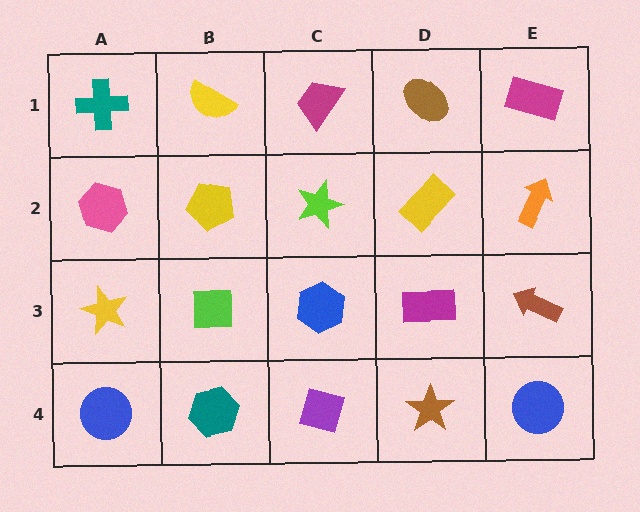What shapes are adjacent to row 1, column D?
A yellow rectangle (row 2, column D), a magenta trapezoid (row 1, column C), a magenta rectangle (row 1, column E).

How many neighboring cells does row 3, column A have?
3.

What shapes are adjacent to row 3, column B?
A yellow pentagon (row 2, column B), a teal hexagon (row 4, column B), a yellow star (row 3, column A), a blue hexagon (row 3, column C).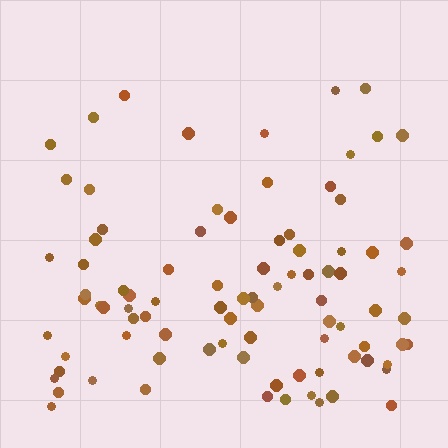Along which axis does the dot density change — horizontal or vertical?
Vertical.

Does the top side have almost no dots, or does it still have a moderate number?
Still a moderate number, just noticeably fewer than the bottom.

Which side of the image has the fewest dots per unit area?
The top.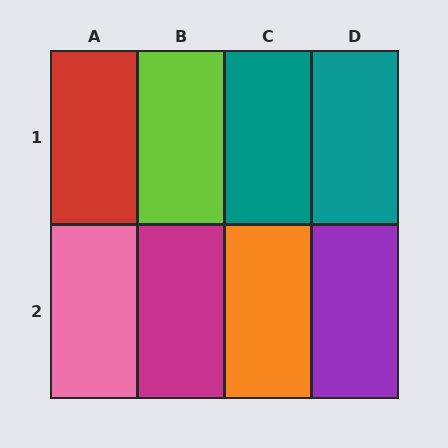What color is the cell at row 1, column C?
Teal.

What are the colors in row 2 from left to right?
Pink, magenta, orange, purple.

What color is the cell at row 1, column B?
Lime.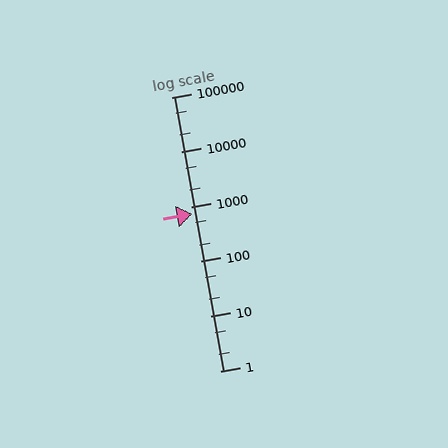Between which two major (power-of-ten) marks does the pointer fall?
The pointer is between 100 and 1000.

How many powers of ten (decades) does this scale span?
The scale spans 5 decades, from 1 to 100000.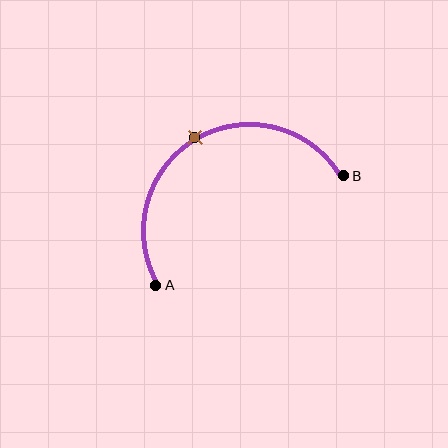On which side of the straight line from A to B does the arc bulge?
The arc bulges above the straight line connecting A and B.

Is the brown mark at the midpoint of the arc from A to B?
Yes. The brown mark lies on the arc at equal arc-length from both A and B — it is the arc midpoint.